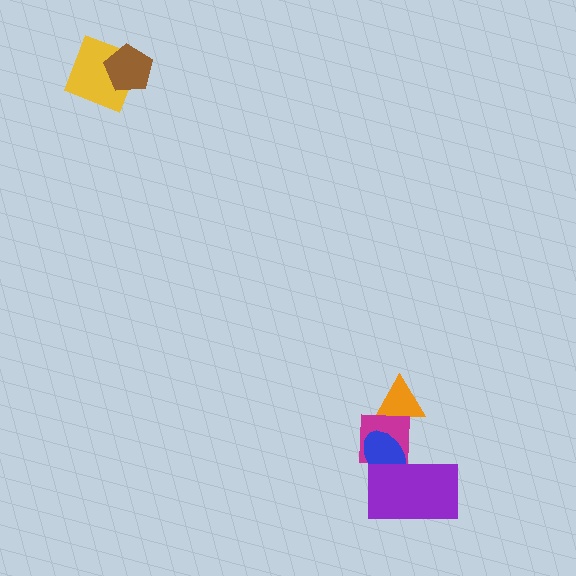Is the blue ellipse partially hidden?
Yes, it is partially covered by another shape.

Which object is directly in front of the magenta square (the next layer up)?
The blue ellipse is directly in front of the magenta square.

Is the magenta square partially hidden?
Yes, it is partially covered by another shape.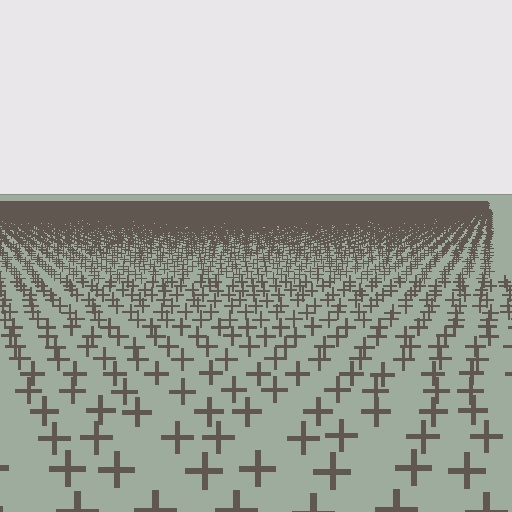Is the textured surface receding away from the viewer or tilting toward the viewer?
The surface is receding away from the viewer. Texture elements get smaller and denser toward the top.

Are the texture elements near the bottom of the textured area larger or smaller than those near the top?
Larger. Near the bottom, elements are closer to the viewer and appear at a bigger on-screen size.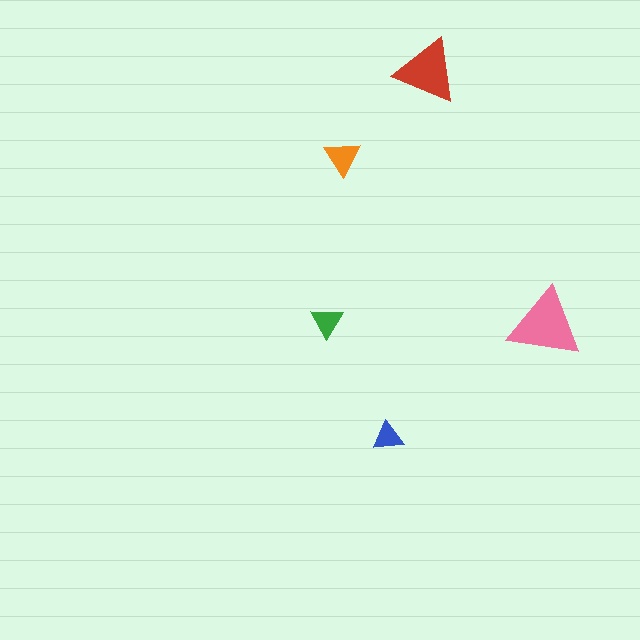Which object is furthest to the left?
The green triangle is leftmost.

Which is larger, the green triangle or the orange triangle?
The orange one.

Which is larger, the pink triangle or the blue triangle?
The pink one.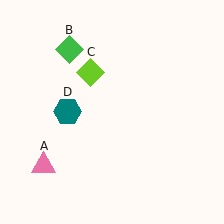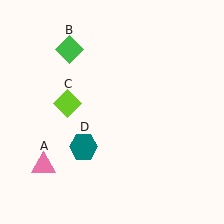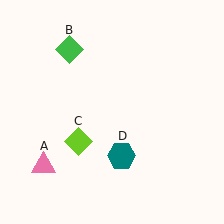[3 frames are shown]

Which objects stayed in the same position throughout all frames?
Pink triangle (object A) and green diamond (object B) remained stationary.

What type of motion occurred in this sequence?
The lime diamond (object C), teal hexagon (object D) rotated counterclockwise around the center of the scene.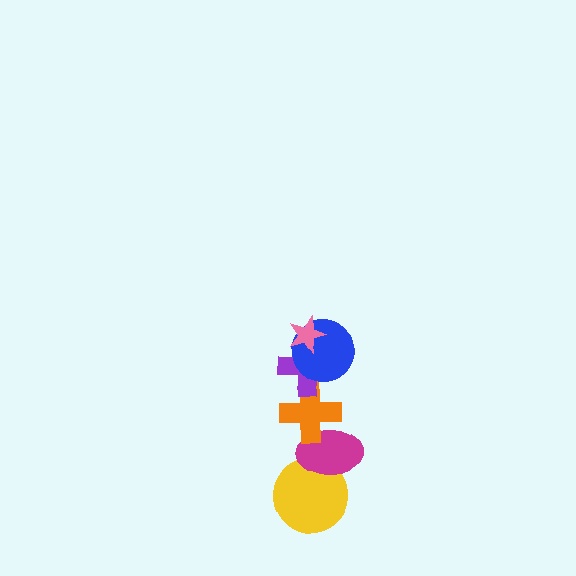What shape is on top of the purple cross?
The blue circle is on top of the purple cross.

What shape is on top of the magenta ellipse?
The orange cross is on top of the magenta ellipse.